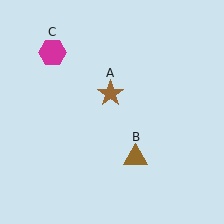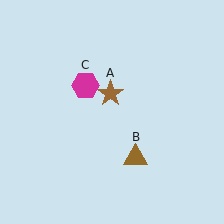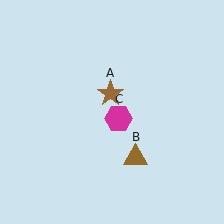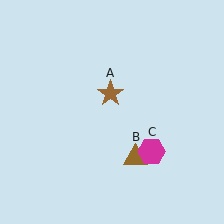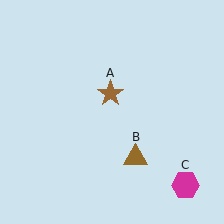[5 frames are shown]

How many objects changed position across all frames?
1 object changed position: magenta hexagon (object C).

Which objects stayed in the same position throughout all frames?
Brown star (object A) and brown triangle (object B) remained stationary.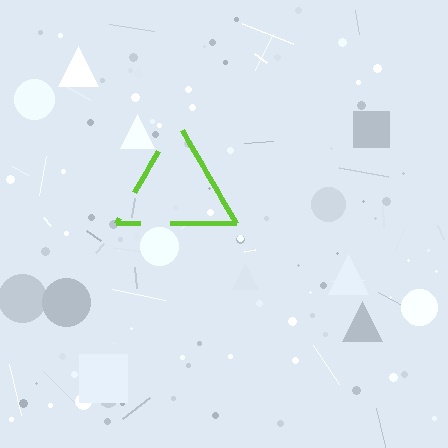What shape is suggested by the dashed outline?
The dashed outline suggests a triangle.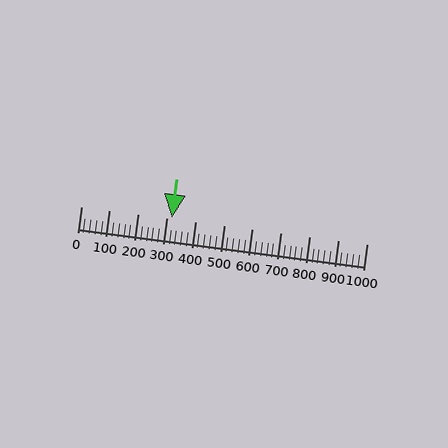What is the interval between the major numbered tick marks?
The major tick marks are spaced 100 units apart.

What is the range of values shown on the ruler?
The ruler shows values from 0 to 1000.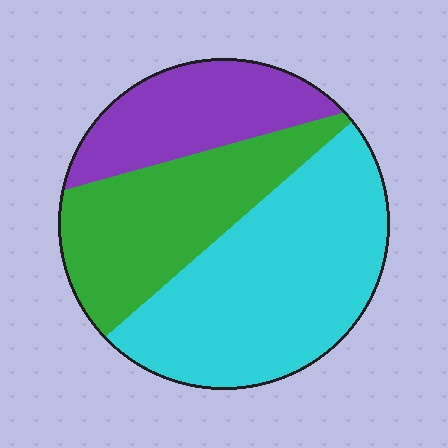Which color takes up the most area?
Cyan, at roughly 45%.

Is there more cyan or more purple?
Cyan.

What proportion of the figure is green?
Green covers around 30% of the figure.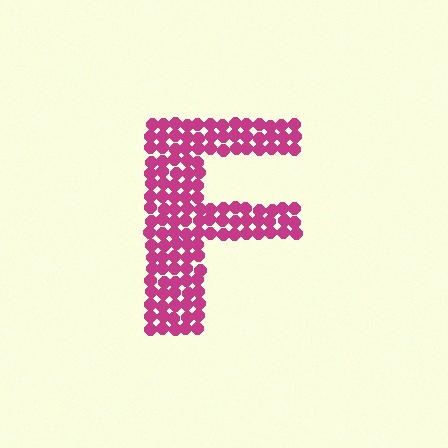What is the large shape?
The large shape is the letter F.